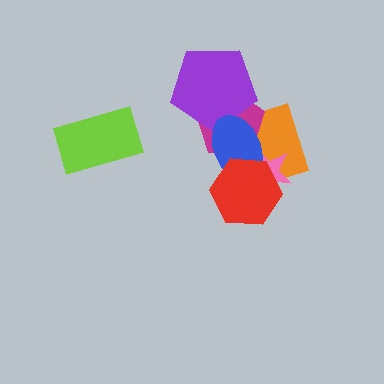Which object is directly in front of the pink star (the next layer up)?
The blue ellipse is directly in front of the pink star.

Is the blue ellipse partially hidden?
Yes, it is partially covered by another shape.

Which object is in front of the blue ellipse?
The red hexagon is in front of the blue ellipse.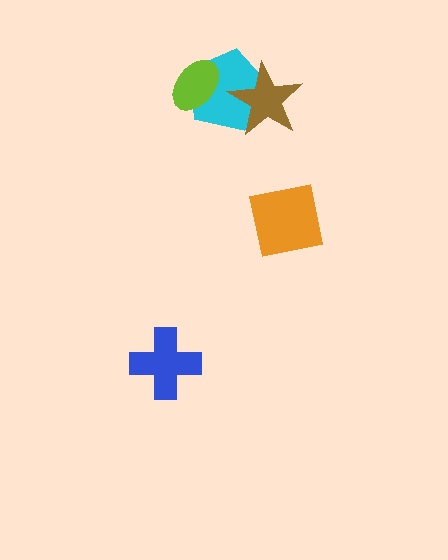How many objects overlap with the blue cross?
0 objects overlap with the blue cross.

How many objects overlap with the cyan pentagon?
2 objects overlap with the cyan pentagon.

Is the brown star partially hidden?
No, no other shape covers it.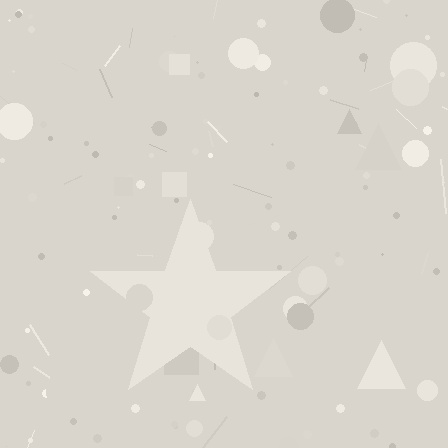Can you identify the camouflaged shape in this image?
The camouflaged shape is a star.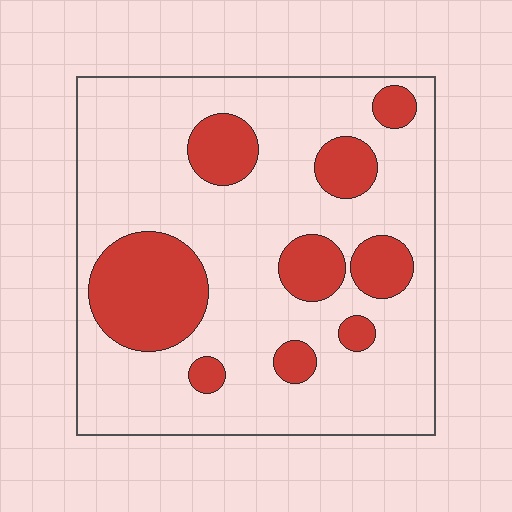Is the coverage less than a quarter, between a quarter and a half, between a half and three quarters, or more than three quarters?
Less than a quarter.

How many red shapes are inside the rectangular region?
9.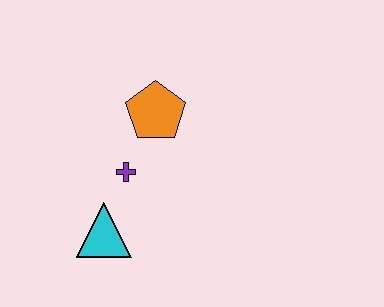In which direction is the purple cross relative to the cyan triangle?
The purple cross is above the cyan triangle.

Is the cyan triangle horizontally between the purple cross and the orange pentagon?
No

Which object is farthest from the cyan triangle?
The orange pentagon is farthest from the cyan triangle.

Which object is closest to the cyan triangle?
The purple cross is closest to the cyan triangle.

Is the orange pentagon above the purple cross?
Yes